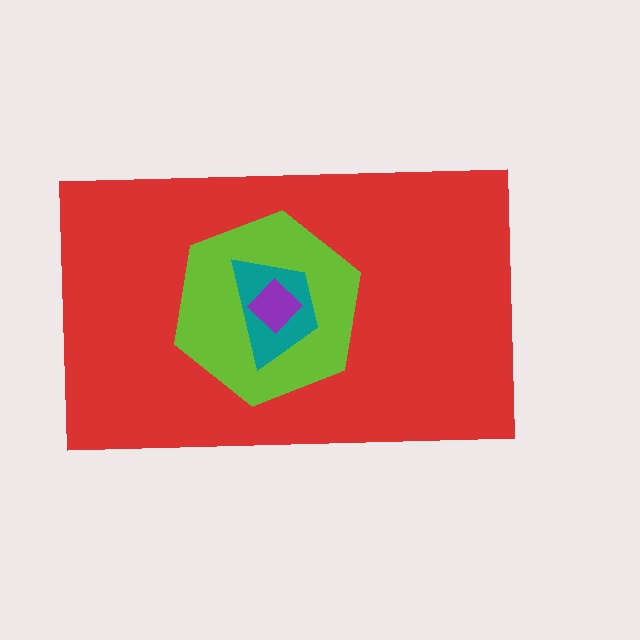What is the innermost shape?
The purple diamond.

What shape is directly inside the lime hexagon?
The teal trapezoid.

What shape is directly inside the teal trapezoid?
The purple diamond.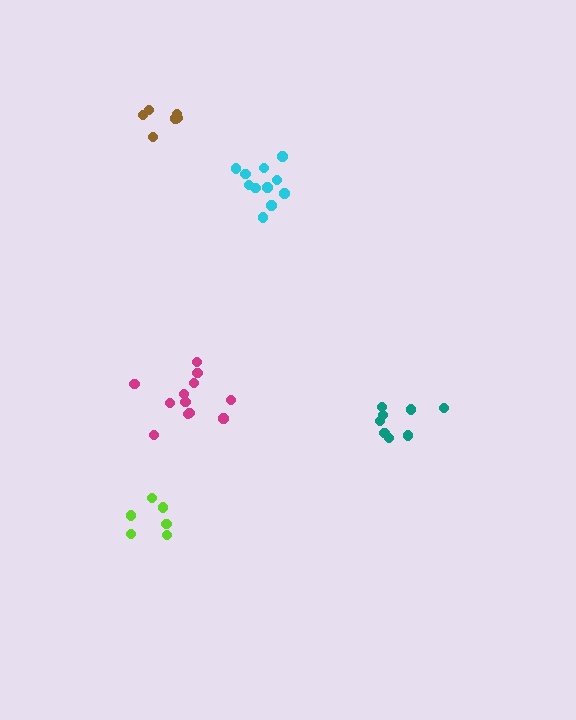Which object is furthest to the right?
The teal cluster is rightmost.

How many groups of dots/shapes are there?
There are 5 groups.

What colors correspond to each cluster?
The clusters are colored: brown, lime, magenta, teal, cyan.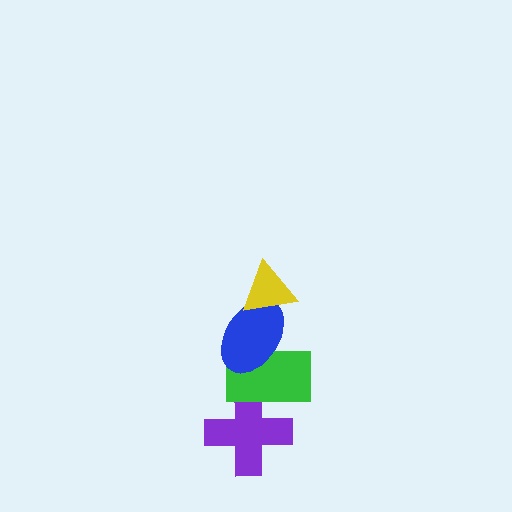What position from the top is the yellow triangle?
The yellow triangle is 1st from the top.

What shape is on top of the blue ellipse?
The yellow triangle is on top of the blue ellipse.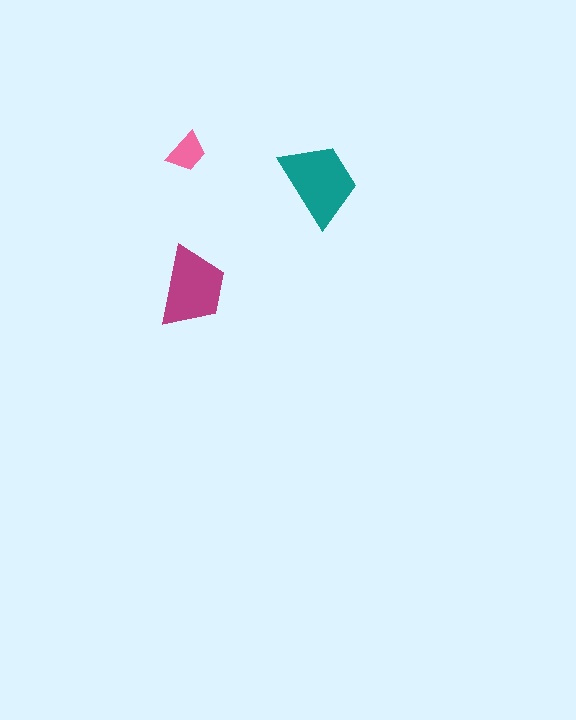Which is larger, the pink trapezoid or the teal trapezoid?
The teal one.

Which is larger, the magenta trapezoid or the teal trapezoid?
The teal one.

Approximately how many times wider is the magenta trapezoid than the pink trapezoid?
About 2 times wider.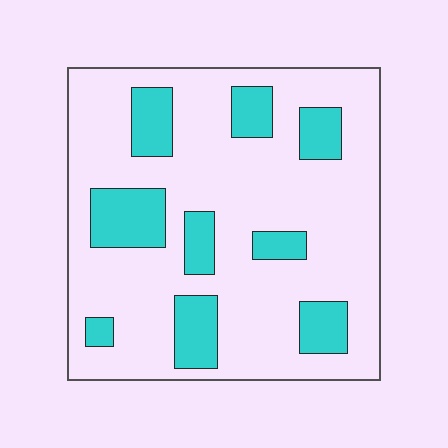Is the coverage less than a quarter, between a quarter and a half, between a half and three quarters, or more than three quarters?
Less than a quarter.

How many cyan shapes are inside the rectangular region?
9.